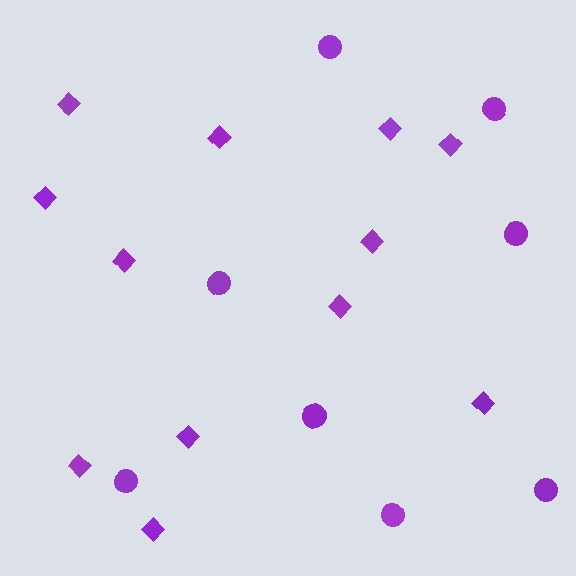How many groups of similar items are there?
There are 2 groups: one group of diamonds (12) and one group of circles (8).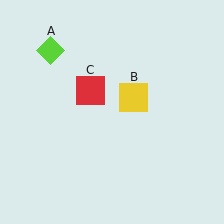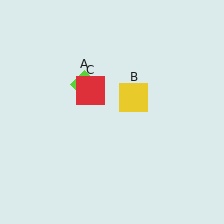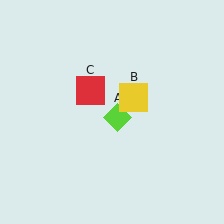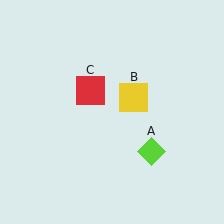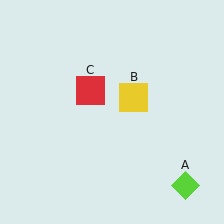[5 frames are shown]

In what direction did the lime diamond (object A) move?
The lime diamond (object A) moved down and to the right.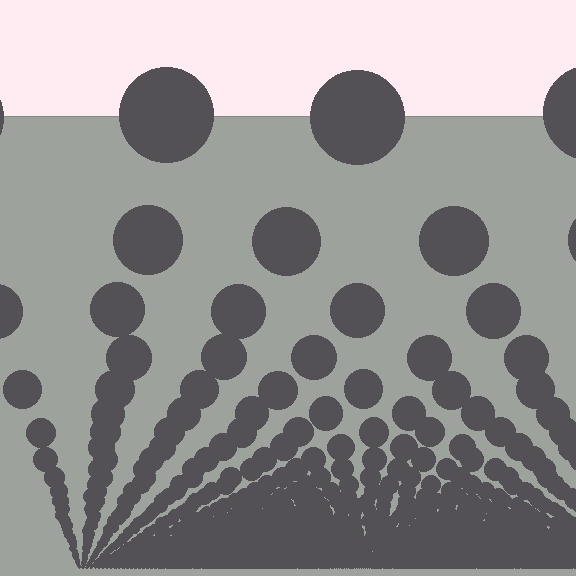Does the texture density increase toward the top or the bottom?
Density increases toward the bottom.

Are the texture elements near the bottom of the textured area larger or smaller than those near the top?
Smaller. The gradient is inverted — elements near the bottom are smaller and denser.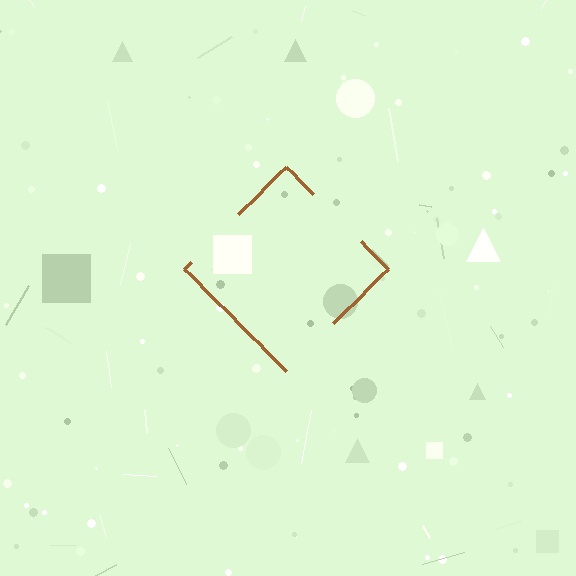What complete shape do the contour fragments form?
The contour fragments form a diamond.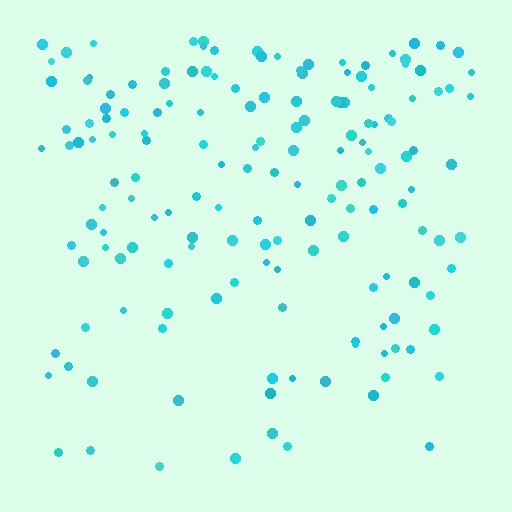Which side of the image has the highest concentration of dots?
The top.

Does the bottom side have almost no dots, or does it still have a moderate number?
Still a moderate number, just noticeably fewer than the top.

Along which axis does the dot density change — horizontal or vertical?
Vertical.